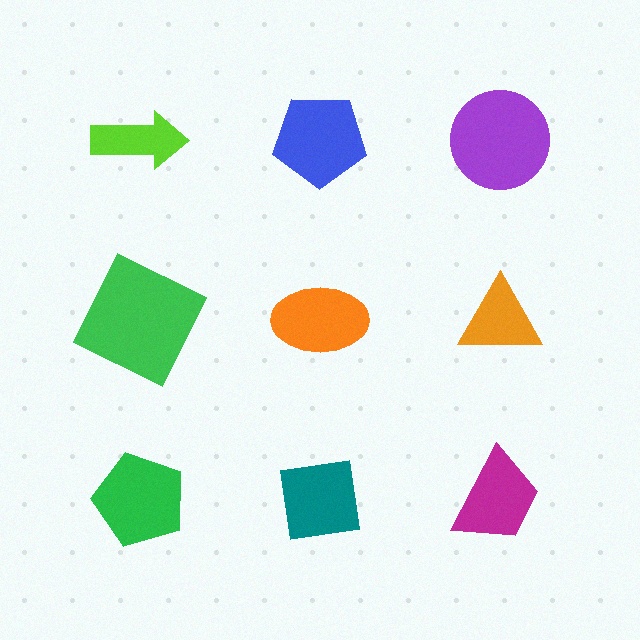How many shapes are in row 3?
3 shapes.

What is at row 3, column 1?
A green pentagon.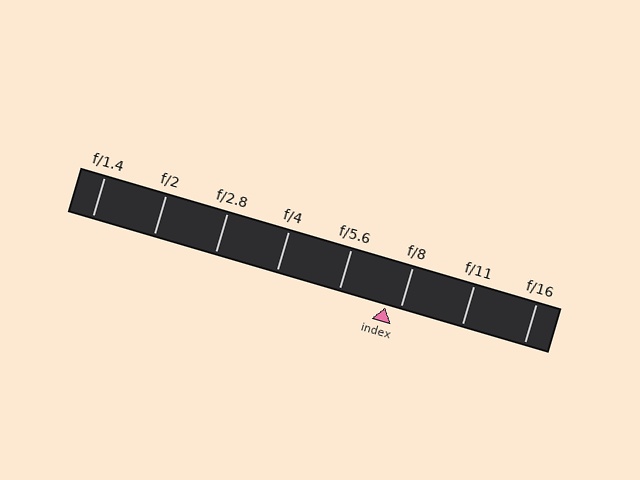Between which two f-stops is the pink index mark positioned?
The index mark is between f/5.6 and f/8.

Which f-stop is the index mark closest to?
The index mark is closest to f/8.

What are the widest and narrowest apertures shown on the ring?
The widest aperture shown is f/1.4 and the narrowest is f/16.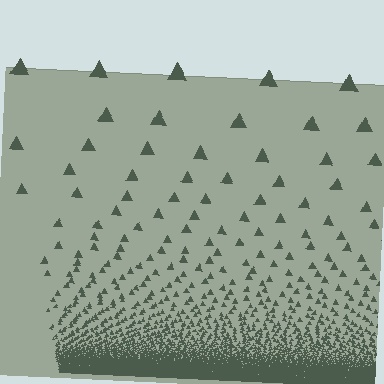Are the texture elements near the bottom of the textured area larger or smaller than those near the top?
Smaller. The gradient is inverted — elements near the bottom are smaller and denser.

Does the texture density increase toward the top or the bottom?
Density increases toward the bottom.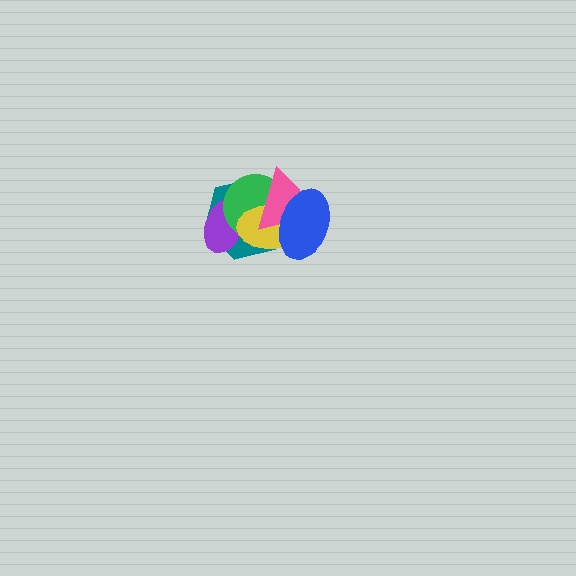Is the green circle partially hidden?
Yes, it is partially covered by another shape.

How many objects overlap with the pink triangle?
4 objects overlap with the pink triangle.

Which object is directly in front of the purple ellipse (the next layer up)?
The green circle is directly in front of the purple ellipse.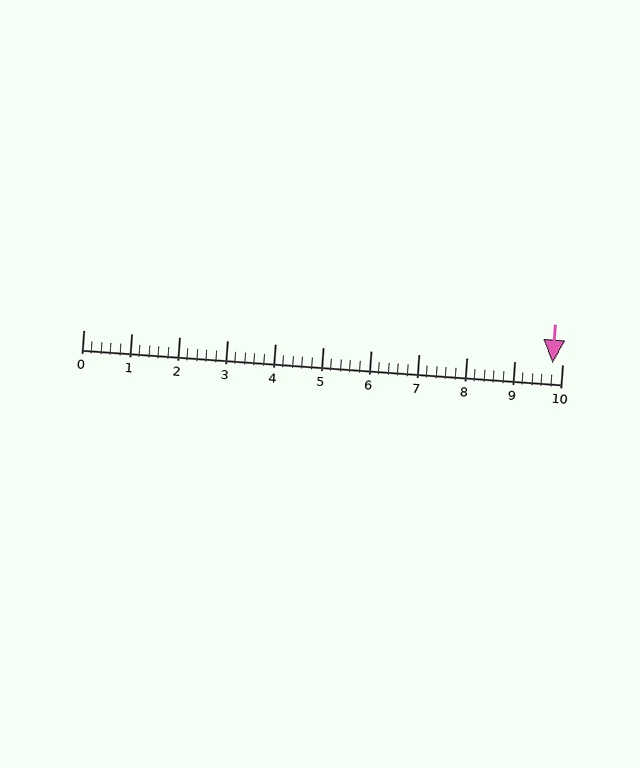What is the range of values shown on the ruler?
The ruler shows values from 0 to 10.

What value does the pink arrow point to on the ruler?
The pink arrow points to approximately 9.8.